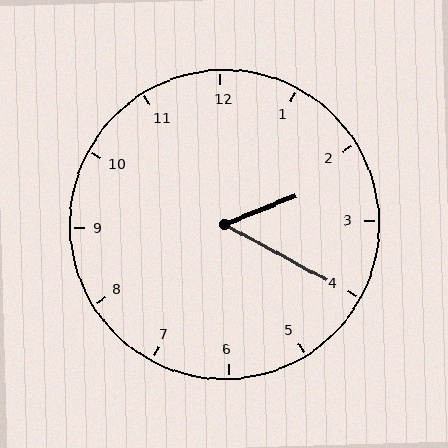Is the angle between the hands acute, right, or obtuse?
It is acute.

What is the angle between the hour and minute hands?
Approximately 50 degrees.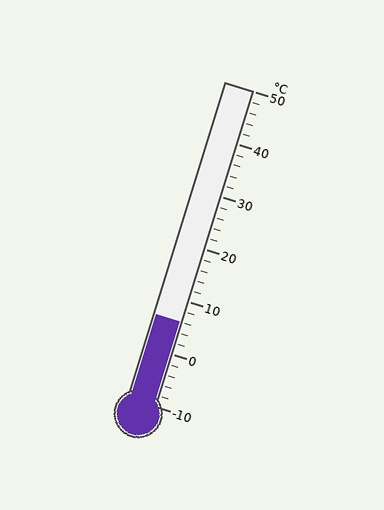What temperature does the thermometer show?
The thermometer shows approximately 6°C.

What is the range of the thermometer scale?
The thermometer scale ranges from -10°C to 50°C.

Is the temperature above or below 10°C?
The temperature is below 10°C.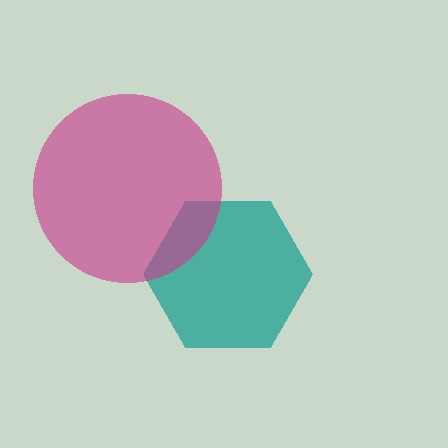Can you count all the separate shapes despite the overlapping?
Yes, there are 2 separate shapes.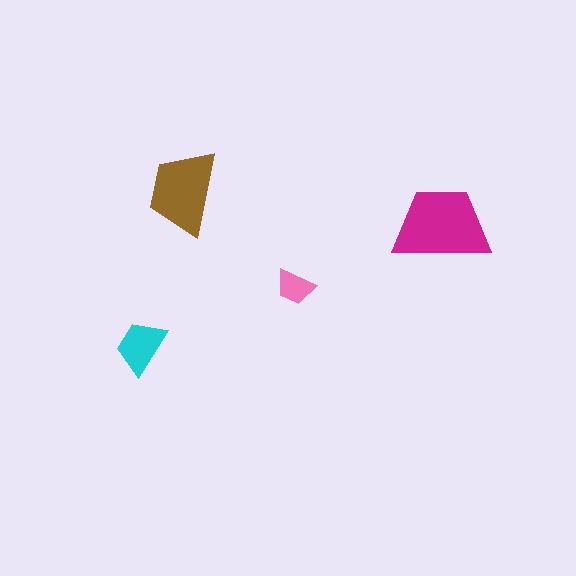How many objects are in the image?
There are 4 objects in the image.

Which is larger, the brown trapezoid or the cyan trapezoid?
The brown one.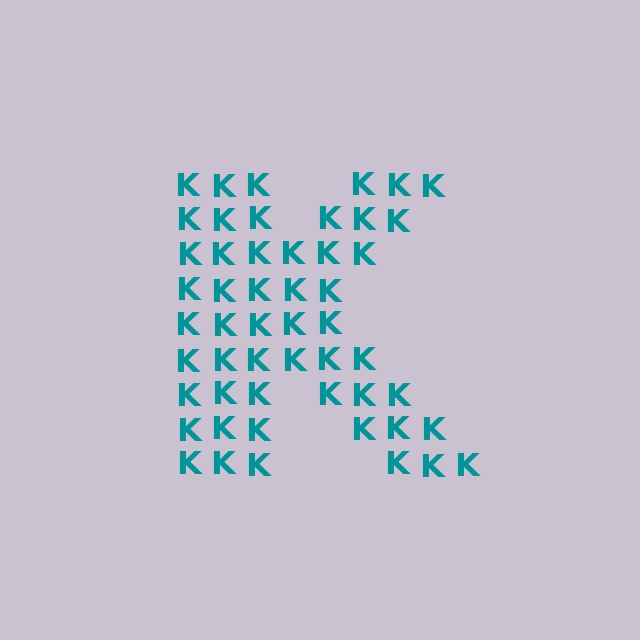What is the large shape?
The large shape is the letter K.